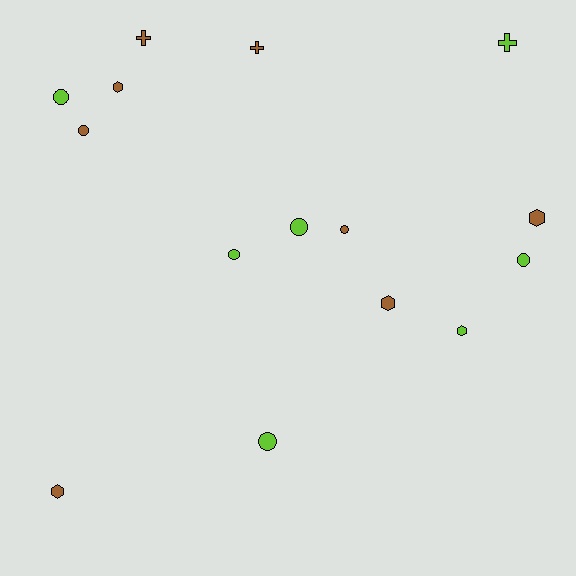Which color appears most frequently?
Brown, with 8 objects.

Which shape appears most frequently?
Circle, with 7 objects.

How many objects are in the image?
There are 15 objects.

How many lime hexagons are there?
There is 1 lime hexagon.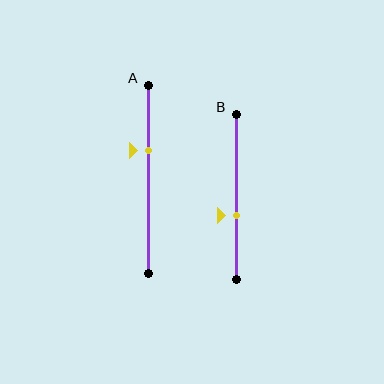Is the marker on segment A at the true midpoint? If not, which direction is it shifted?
No, the marker on segment A is shifted upward by about 15% of the segment length.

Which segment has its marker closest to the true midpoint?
Segment B has its marker closest to the true midpoint.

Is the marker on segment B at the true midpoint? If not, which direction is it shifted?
No, the marker on segment B is shifted downward by about 11% of the segment length.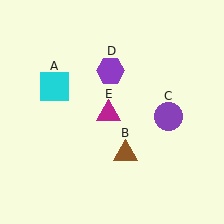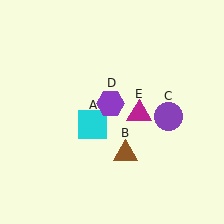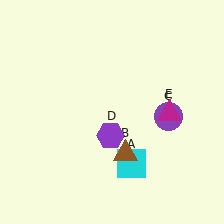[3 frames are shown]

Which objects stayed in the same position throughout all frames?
Brown triangle (object B) and purple circle (object C) remained stationary.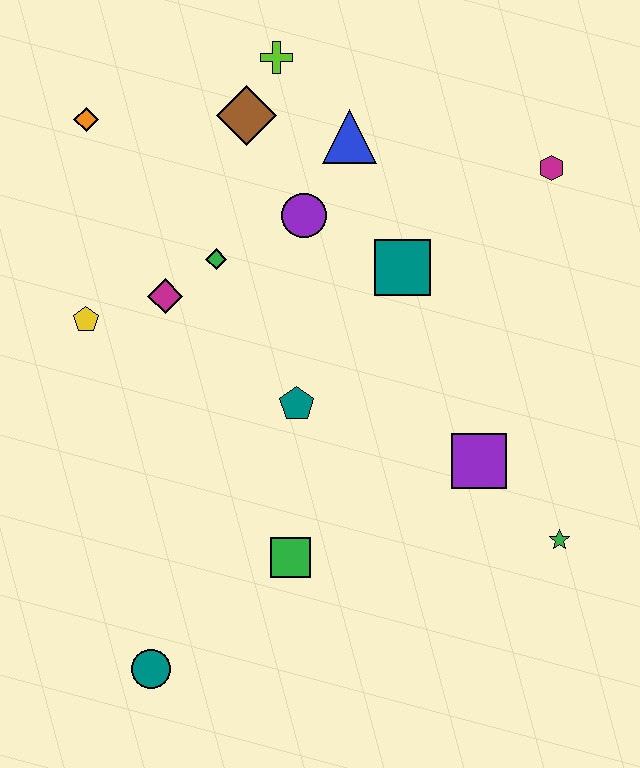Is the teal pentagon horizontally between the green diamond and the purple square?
Yes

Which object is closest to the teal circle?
The green square is closest to the teal circle.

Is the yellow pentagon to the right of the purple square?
No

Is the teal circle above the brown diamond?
No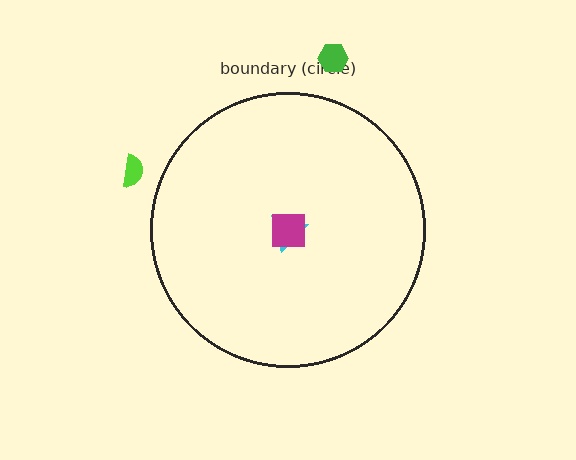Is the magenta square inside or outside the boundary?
Inside.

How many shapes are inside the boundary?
2 inside, 2 outside.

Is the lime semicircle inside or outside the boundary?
Outside.